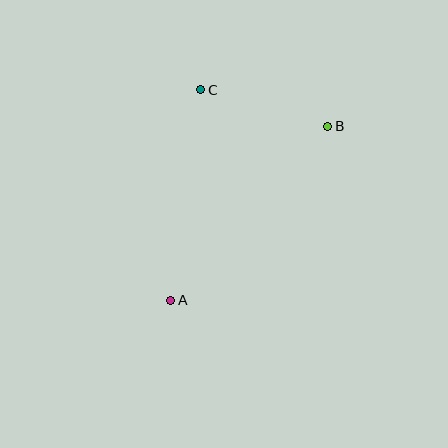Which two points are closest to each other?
Points B and C are closest to each other.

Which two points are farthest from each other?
Points A and B are farthest from each other.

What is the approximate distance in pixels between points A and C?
The distance between A and C is approximately 213 pixels.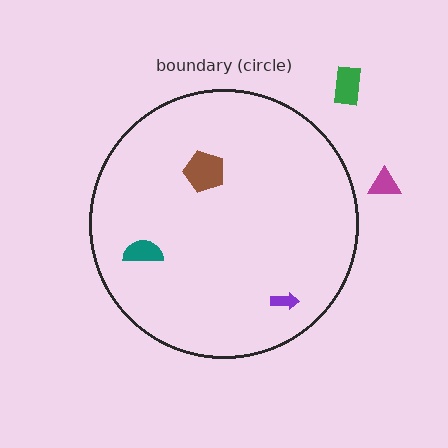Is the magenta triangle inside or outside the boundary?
Outside.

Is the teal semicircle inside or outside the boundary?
Inside.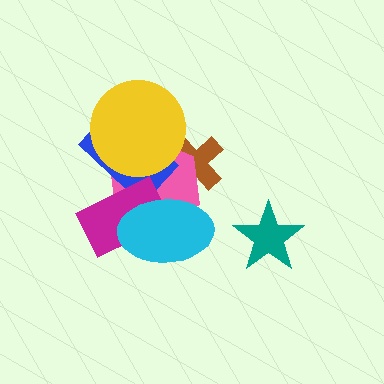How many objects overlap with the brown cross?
2 objects overlap with the brown cross.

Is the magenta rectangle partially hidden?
Yes, it is partially covered by another shape.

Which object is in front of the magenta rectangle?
The cyan ellipse is in front of the magenta rectangle.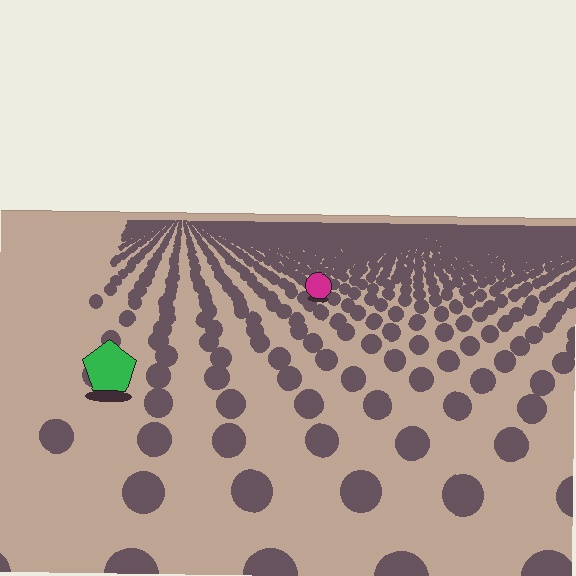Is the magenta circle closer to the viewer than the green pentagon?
No. The green pentagon is closer — you can tell from the texture gradient: the ground texture is coarser near it.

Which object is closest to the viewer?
The green pentagon is closest. The texture marks near it are larger and more spread out.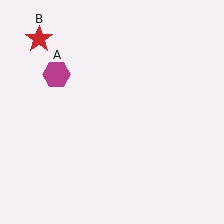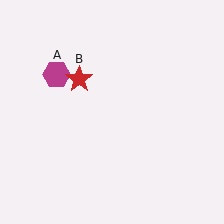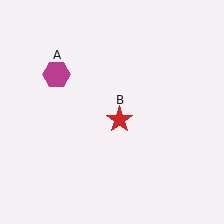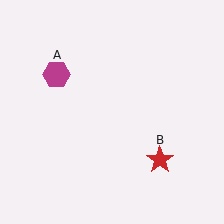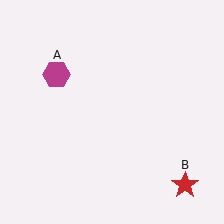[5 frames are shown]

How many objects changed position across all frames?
1 object changed position: red star (object B).